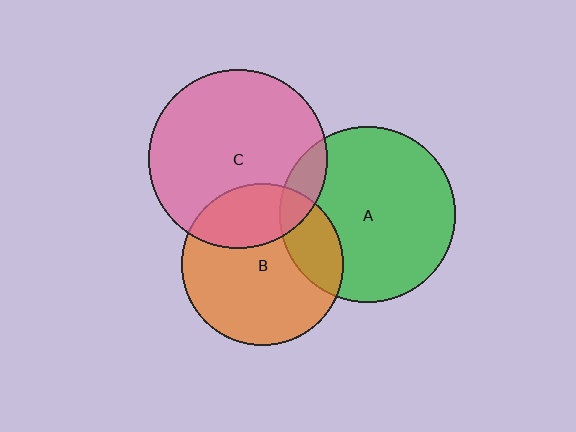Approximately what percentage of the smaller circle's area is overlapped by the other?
Approximately 25%.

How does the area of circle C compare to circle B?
Approximately 1.2 times.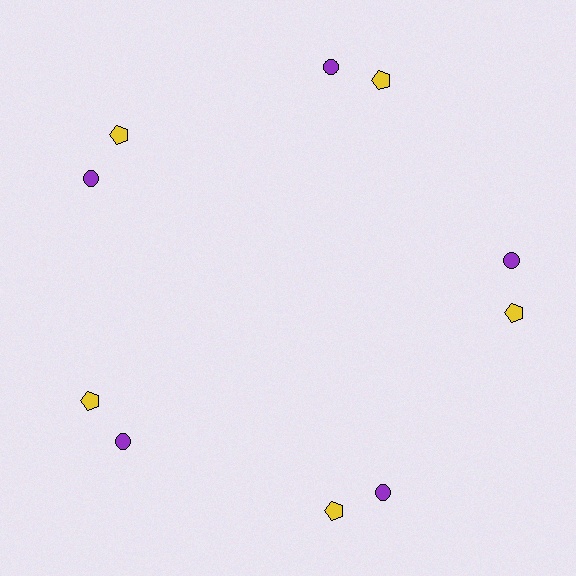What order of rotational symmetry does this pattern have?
This pattern has 5-fold rotational symmetry.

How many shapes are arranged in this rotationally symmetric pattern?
There are 10 shapes, arranged in 5 groups of 2.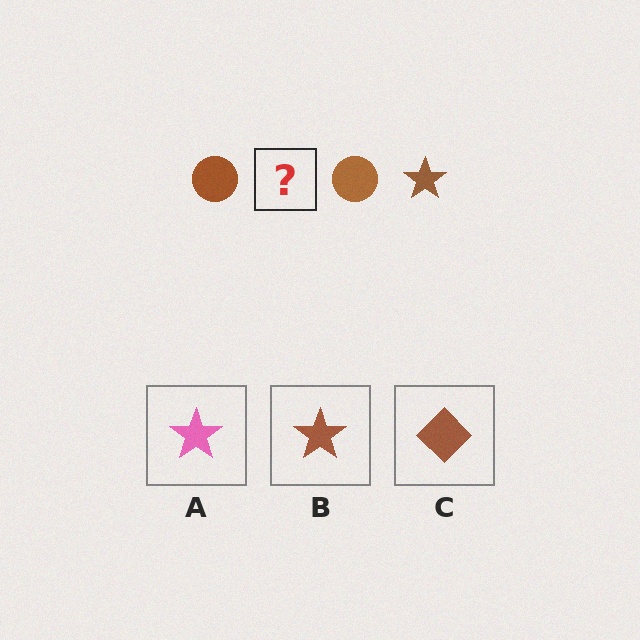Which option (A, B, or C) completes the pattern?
B.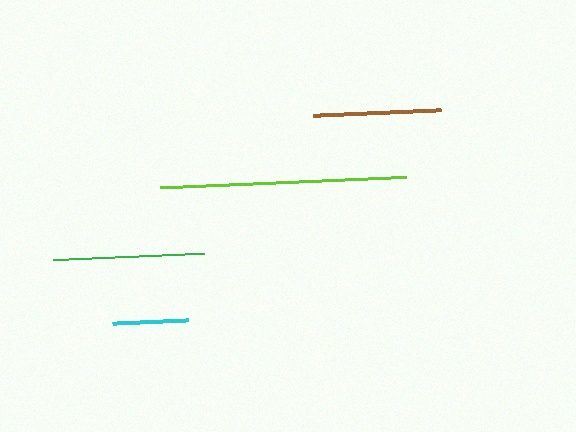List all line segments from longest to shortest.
From longest to shortest: lime, green, brown, cyan.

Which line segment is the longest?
The lime line is the longest at approximately 247 pixels.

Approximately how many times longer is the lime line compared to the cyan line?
The lime line is approximately 3.3 times the length of the cyan line.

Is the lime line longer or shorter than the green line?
The lime line is longer than the green line.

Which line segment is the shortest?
The cyan line is the shortest at approximately 76 pixels.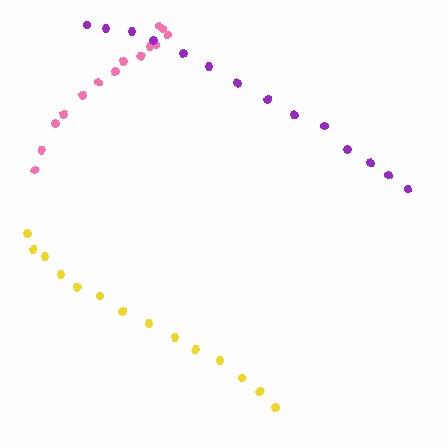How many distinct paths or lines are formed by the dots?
There are 3 distinct paths.